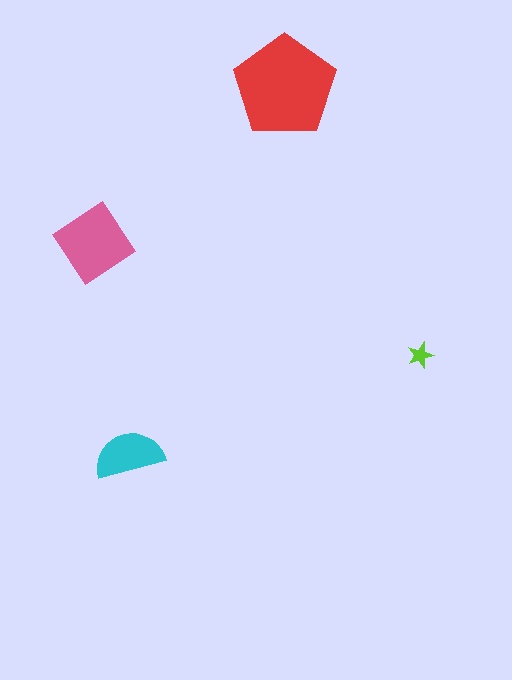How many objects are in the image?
There are 4 objects in the image.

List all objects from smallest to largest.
The lime star, the cyan semicircle, the pink diamond, the red pentagon.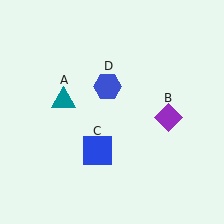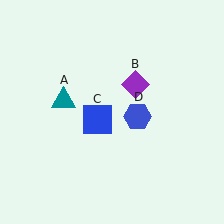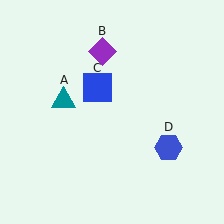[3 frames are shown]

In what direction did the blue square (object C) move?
The blue square (object C) moved up.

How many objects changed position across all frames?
3 objects changed position: purple diamond (object B), blue square (object C), blue hexagon (object D).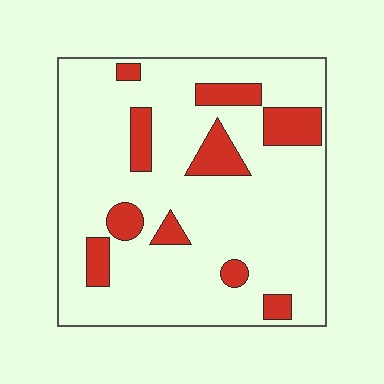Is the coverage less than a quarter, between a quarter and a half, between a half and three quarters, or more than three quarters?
Less than a quarter.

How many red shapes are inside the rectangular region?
10.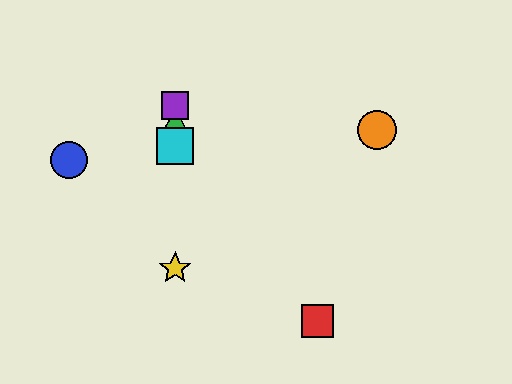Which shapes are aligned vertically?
The green triangle, the yellow star, the purple square, the cyan square are aligned vertically.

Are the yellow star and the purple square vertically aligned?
Yes, both are at x≈175.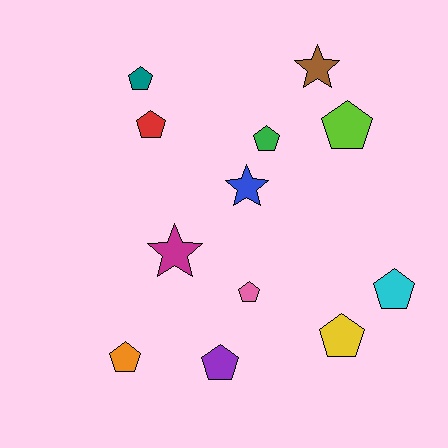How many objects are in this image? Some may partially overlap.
There are 12 objects.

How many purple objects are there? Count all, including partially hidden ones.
There is 1 purple object.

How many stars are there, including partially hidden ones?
There are 3 stars.